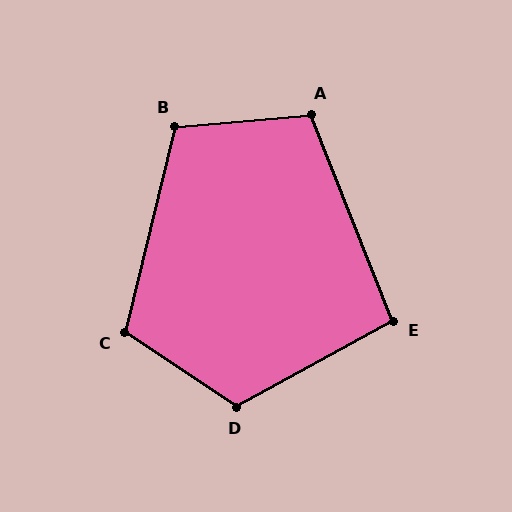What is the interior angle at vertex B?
Approximately 109 degrees (obtuse).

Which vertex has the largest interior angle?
D, at approximately 118 degrees.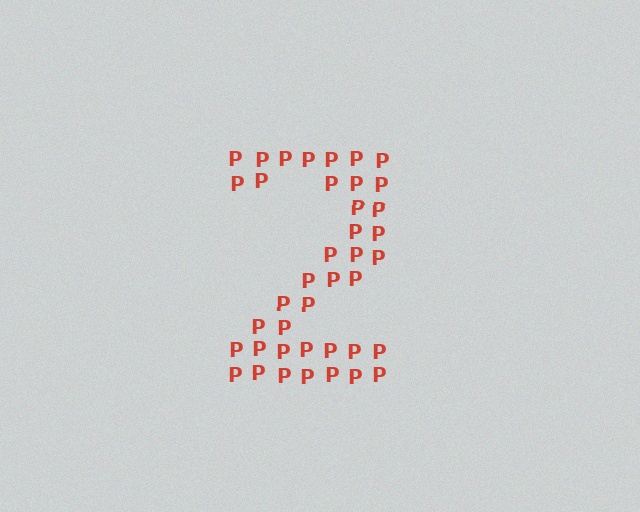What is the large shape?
The large shape is the digit 2.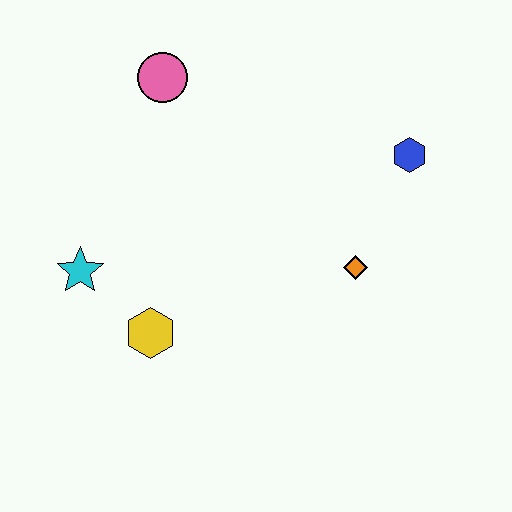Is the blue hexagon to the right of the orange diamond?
Yes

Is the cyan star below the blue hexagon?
Yes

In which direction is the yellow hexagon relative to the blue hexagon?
The yellow hexagon is to the left of the blue hexagon.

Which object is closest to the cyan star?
The yellow hexagon is closest to the cyan star.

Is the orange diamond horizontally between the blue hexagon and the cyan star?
Yes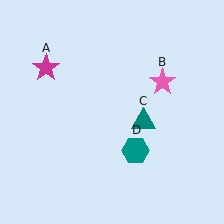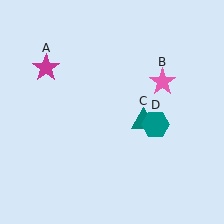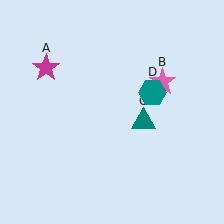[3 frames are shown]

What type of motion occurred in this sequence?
The teal hexagon (object D) rotated counterclockwise around the center of the scene.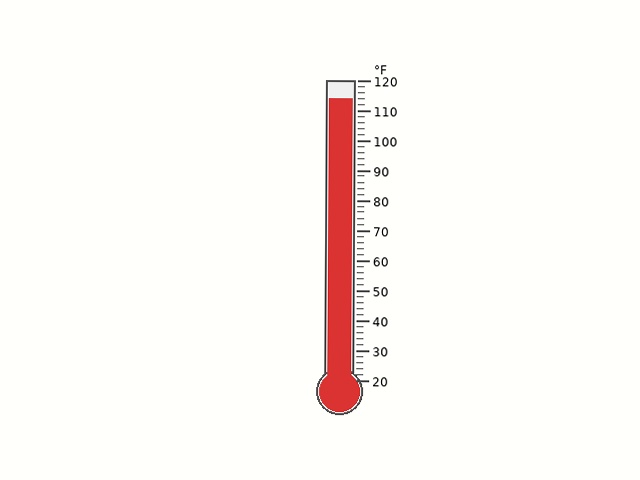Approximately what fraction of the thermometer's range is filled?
The thermometer is filled to approximately 95% of its range.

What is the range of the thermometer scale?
The thermometer scale ranges from 20°F to 120°F.